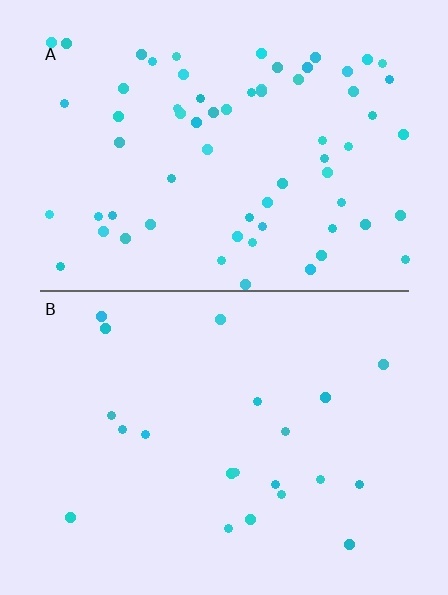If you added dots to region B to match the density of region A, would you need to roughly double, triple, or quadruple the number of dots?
Approximately triple.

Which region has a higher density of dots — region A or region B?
A (the top).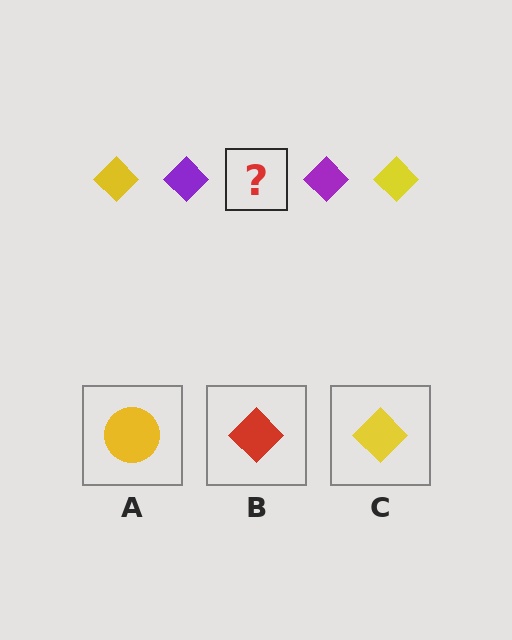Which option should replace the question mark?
Option C.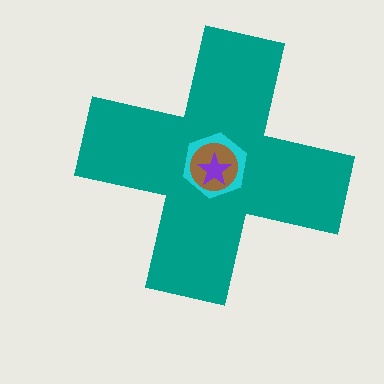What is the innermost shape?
The purple star.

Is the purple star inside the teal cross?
Yes.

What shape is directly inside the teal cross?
The cyan hexagon.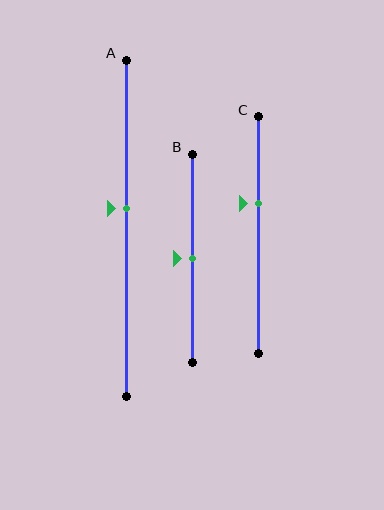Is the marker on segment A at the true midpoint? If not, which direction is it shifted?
No, the marker on segment A is shifted upward by about 6% of the segment length.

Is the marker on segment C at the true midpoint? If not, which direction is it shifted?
No, the marker on segment C is shifted upward by about 13% of the segment length.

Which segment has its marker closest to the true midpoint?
Segment B has its marker closest to the true midpoint.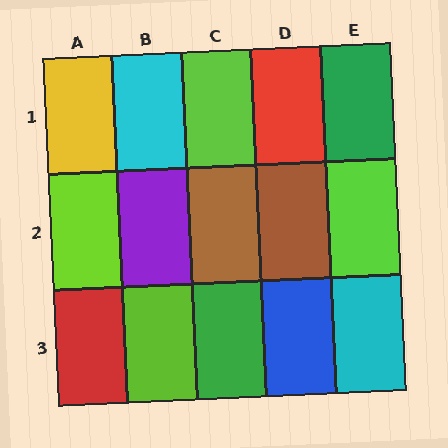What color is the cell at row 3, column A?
Red.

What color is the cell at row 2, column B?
Purple.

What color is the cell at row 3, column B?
Lime.